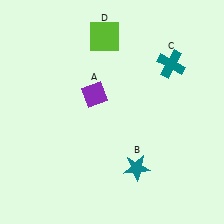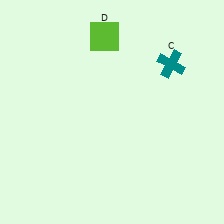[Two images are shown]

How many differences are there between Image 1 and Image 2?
There are 2 differences between the two images.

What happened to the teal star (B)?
The teal star (B) was removed in Image 2. It was in the bottom-right area of Image 1.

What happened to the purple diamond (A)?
The purple diamond (A) was removed in Image 2. It was in the top-left area of Image 1.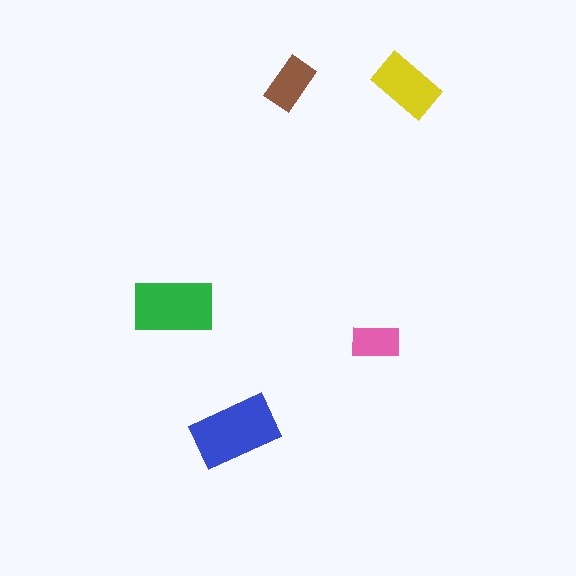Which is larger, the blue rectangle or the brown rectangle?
The blue one.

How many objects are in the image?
There are 5 objects in the image.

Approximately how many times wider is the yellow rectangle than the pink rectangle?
About 1.5 times wider.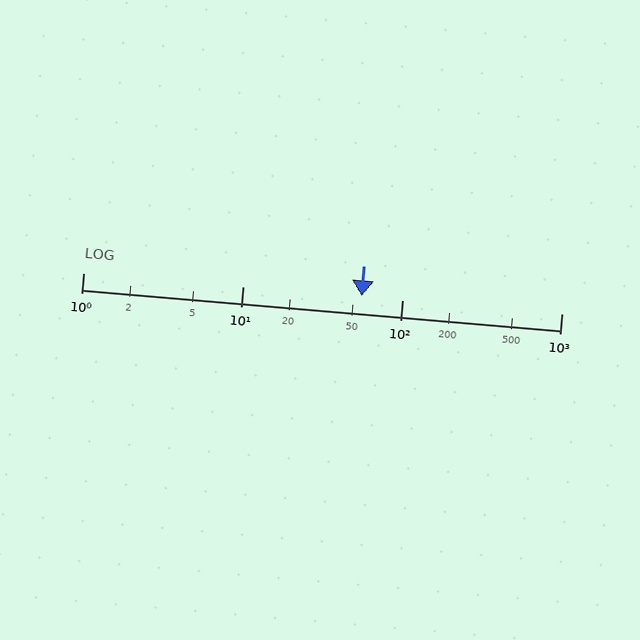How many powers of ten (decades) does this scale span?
The scale spans 3 decades, from 1 to 1000.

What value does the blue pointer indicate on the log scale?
The pointer indicates approximately 56.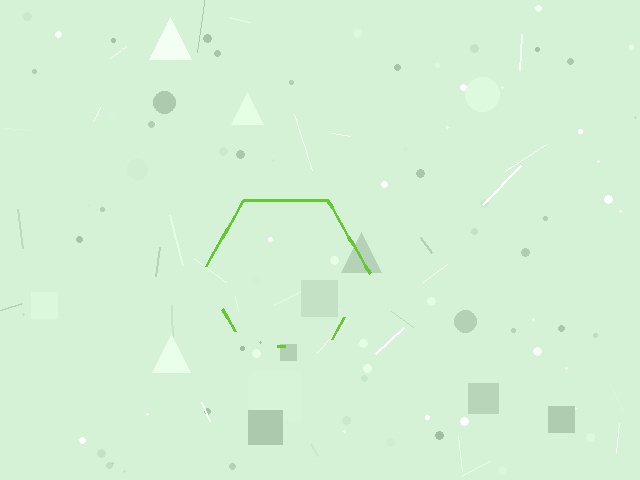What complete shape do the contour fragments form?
The contour fragments form a hexagon.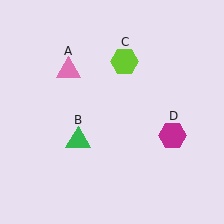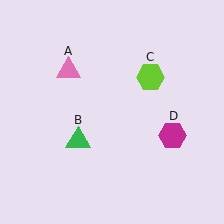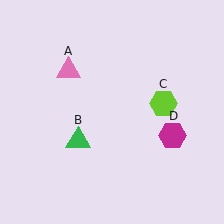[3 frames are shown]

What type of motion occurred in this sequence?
The lime hexagon (object C) rotated clockwise around the center of the scene.